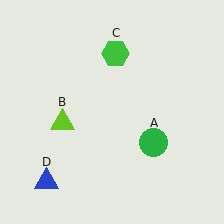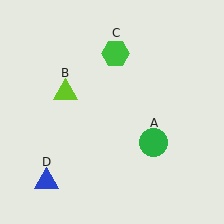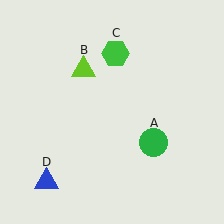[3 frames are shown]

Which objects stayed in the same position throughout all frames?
Green circle (object A) and green hexagon (object C) and blue triangle (object D) remained stationary.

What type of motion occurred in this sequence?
The lime triangle (object B) rotated clockwise around the center of the scene.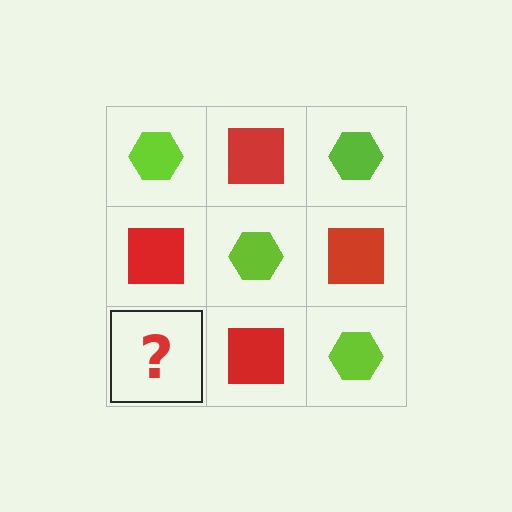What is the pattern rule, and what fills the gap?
The rule is that it alternates lime hexagon and red square in a checkerboard pattern. The gap should be filled with a lime hexagon.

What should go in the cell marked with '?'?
The missing cell should contain a lime hexagon.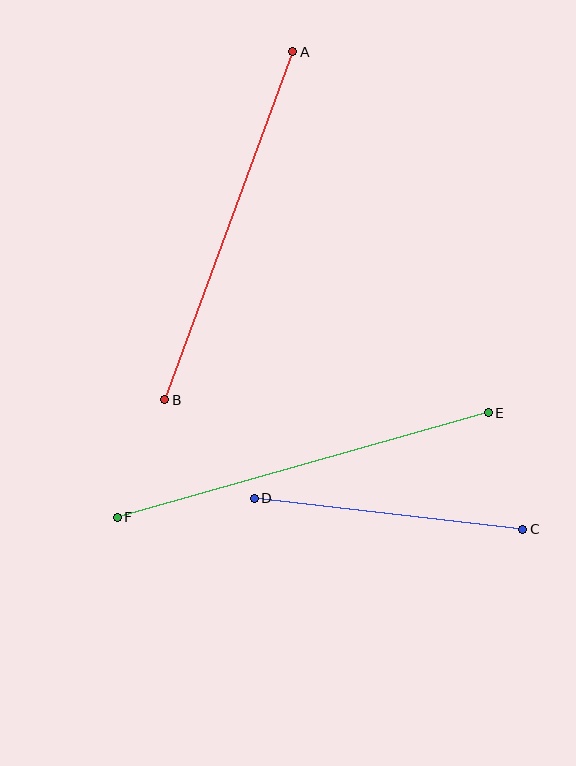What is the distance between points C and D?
The distance is approximately 270 pixels.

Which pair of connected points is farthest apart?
Points E and F are farthest apart.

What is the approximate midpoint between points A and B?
The midpoint is at approximately (229, 226) pixels.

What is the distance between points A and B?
The distance is approximately 371 pixels.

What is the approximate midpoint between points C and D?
The midpoint is at approximately (388, 514) pixels.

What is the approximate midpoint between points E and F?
The midpoint is at approximately (303, 465) pixels.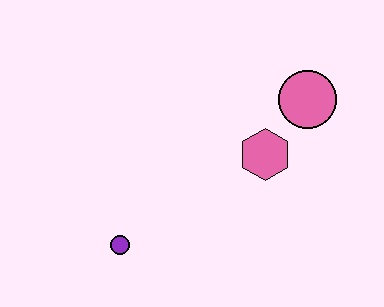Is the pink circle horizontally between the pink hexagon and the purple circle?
No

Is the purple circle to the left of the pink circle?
Yes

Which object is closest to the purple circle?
The pink hexagon is closest to the purple circle.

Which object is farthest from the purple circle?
The pink circle is farthest from the purple circle.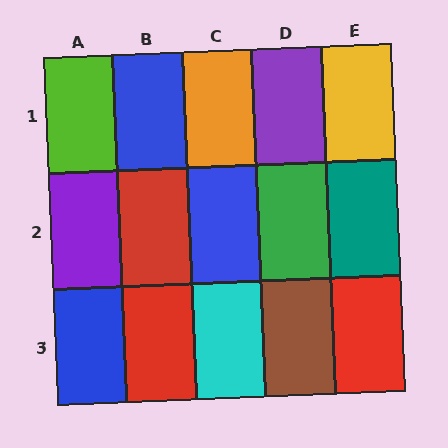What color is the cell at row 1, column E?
Yellow.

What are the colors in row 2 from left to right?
Purple, red, blue, green, teal.